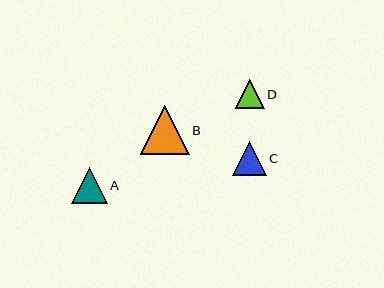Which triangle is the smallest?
Triangle D is the smallest with a size of approximately 29 pixels.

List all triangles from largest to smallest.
From largest to smallest: B, A, C, D.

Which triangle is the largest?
Triangle B is the largest with a size of approximately 49 pixels.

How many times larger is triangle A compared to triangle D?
Triangle A is approximately 1.3 times the size of triangle D.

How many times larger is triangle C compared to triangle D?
Triangle C is approximately 1.2 times the size of triangle D.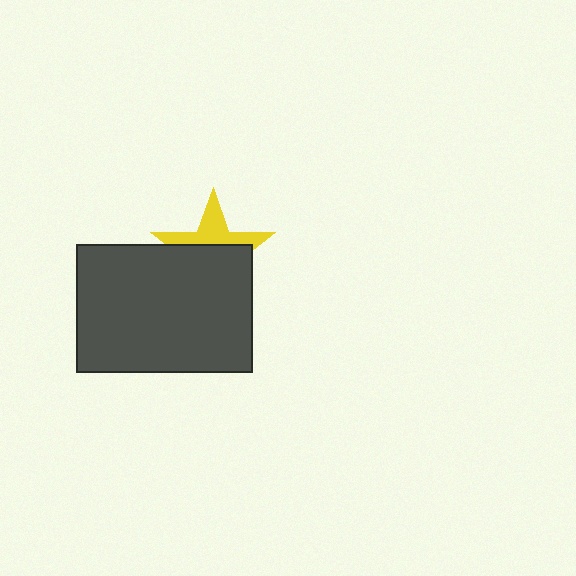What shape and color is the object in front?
The object in front is a dark gray rectangle.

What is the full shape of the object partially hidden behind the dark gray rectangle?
The partially hidden object is a yellow star.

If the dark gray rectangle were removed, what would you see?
You would see the complete yellow star.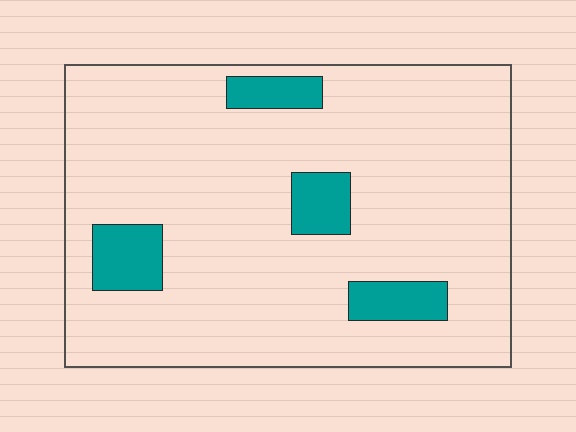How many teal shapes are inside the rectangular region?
4.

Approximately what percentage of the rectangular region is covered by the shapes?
Approximately 10%.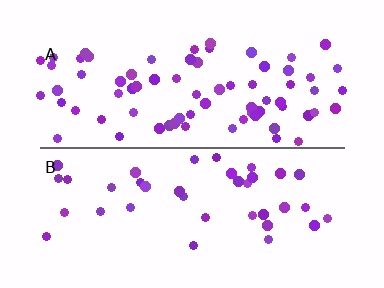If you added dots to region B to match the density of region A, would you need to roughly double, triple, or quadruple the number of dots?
Approximately double.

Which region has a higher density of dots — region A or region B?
A (the top).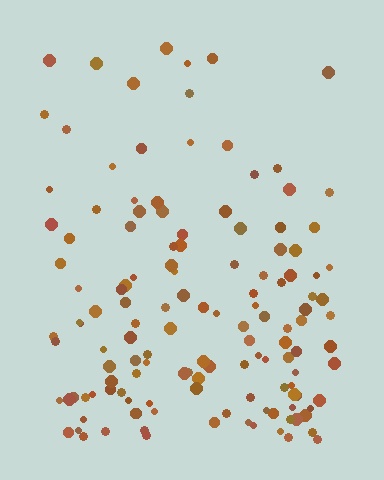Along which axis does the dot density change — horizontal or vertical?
Vertical.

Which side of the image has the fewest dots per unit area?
The top.